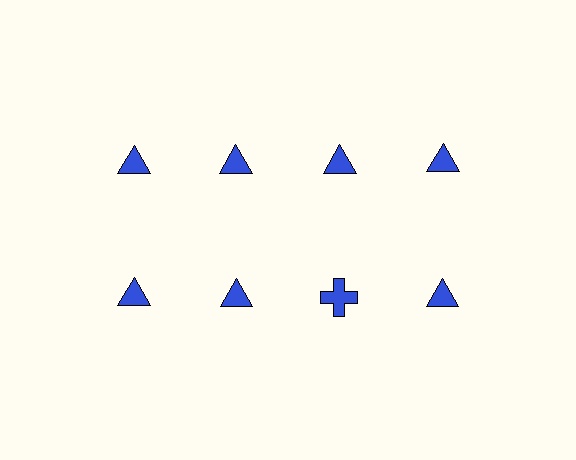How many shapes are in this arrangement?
There are 8 shapes arranged in a grid pattern.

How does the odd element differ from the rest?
It has a different shape: cross instead of triangle.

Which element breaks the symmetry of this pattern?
The blue cross in the second row, center column breaks the symmetry. All other shapes are blue triangles.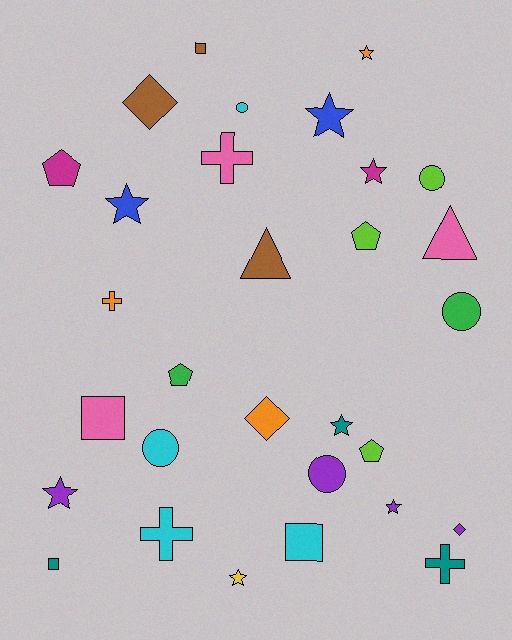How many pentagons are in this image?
There are 4 pentagons.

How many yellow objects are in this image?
There is 1 yellow object.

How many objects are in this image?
There are 30 objects.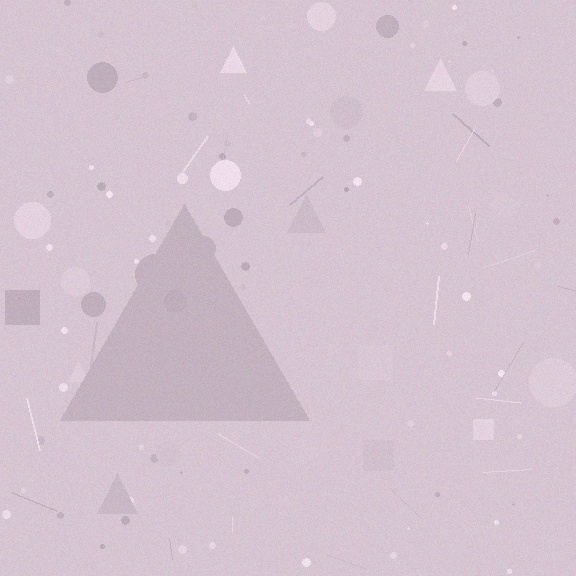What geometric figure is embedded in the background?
A triangle is embedded in the background.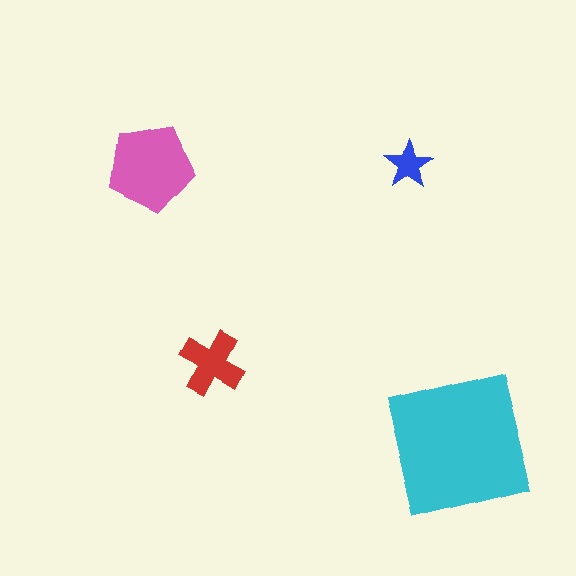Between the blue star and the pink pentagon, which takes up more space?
The pink pentagon.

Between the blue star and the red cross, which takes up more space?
The red cross.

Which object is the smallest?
The blue star.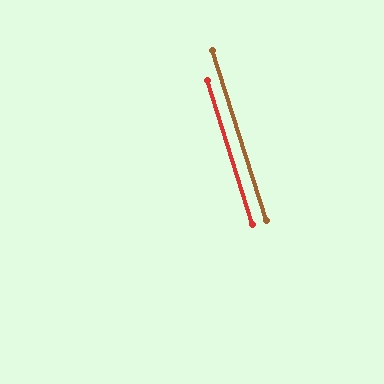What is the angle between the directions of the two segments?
Approximately 0 degrees.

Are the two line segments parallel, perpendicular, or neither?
Parallel — their directions differ by only 0.0°.